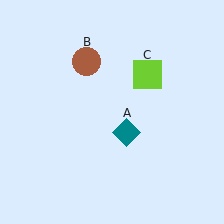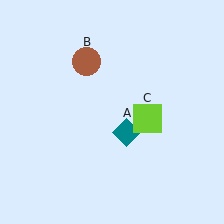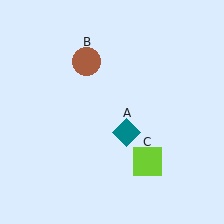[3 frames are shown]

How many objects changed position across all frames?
1 object changed position: lime square (object C).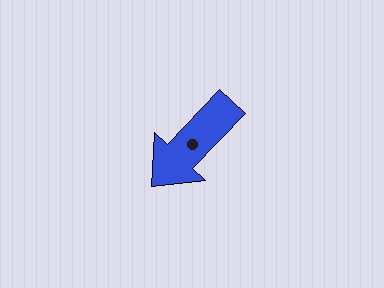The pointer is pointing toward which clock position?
Roughly 7 o'clock.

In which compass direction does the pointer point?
Southwest.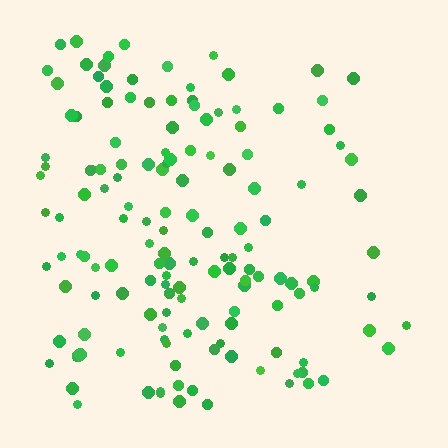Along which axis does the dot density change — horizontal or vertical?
Horizontal.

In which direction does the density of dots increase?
From right to left, with the left side densest.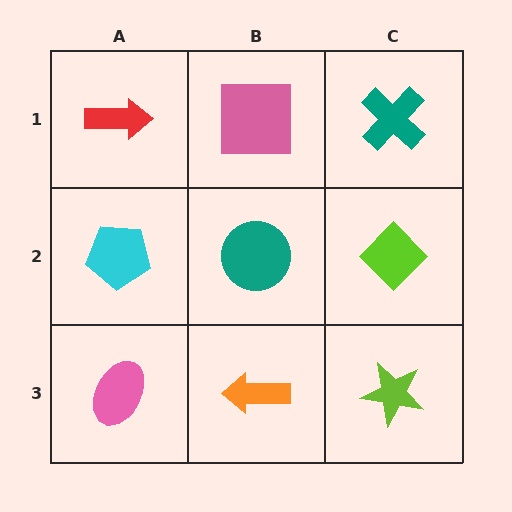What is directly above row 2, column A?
A red arrow.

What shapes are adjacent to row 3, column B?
A teal circle (row 2, column B), a pink ellipse (row 3, column A), a lime star (row 3, column C).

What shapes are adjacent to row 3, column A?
A cyan pentagon (row 2, column A), an orange arrow (row 3, column B).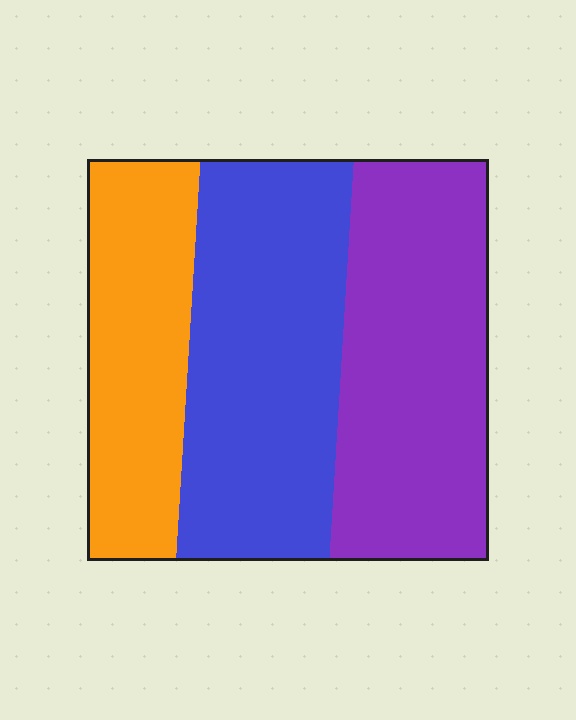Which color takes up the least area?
Orange, at roughly 25%.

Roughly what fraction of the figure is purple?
Purple takes up about three eighths (3/8) of the figure.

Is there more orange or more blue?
Blue.